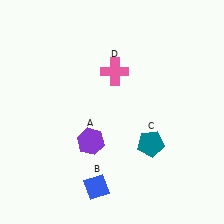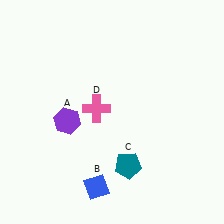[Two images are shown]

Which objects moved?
The objects that moved are: the purple hexagon (A), the teal pentagon (C), the pink cross (D).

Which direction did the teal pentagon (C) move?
The teal pentagon (C) moved left.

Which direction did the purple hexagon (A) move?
The purple hexagon (A) moved left.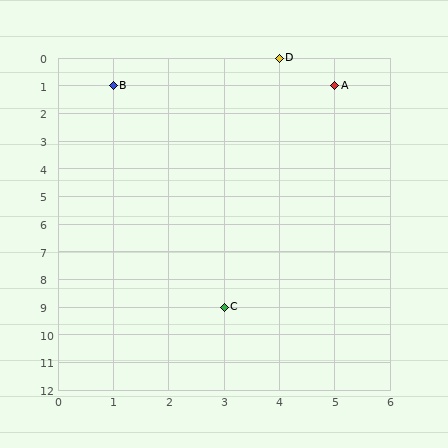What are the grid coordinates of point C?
Point C is at grid coordinates (3, 9).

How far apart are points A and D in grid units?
Points A and D are 1 column and 1 row apart (about 1.4 grid units diagonally).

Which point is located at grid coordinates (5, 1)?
Point A is at (5, 1).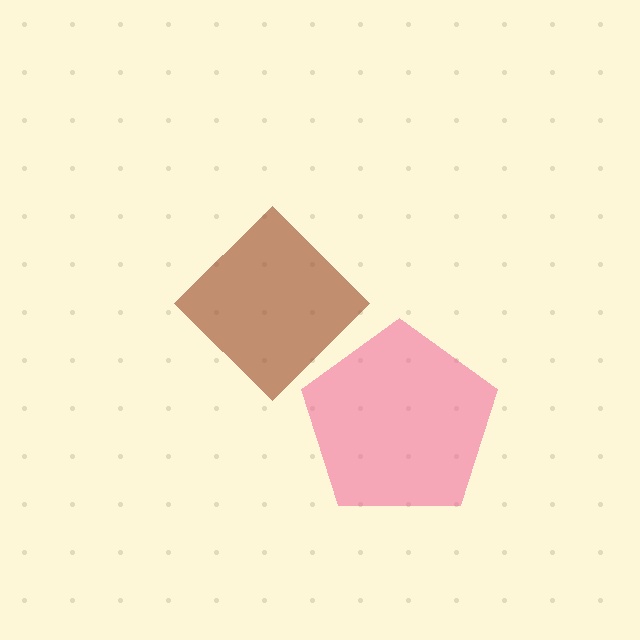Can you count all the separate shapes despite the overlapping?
Yes, there are 2 separate shapes.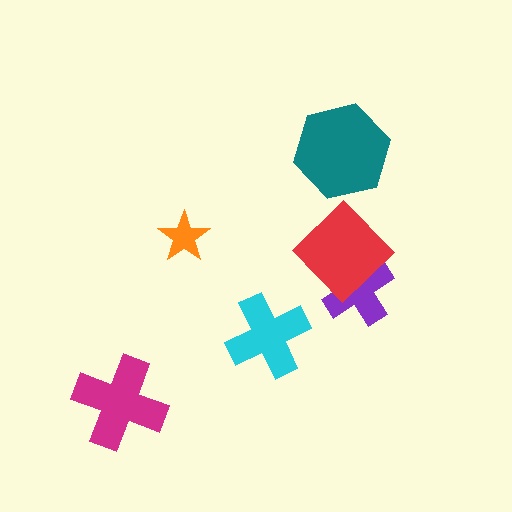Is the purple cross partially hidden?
Yes, it is partially covered by another shape.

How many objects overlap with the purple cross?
1 object overlaps with the purple cross.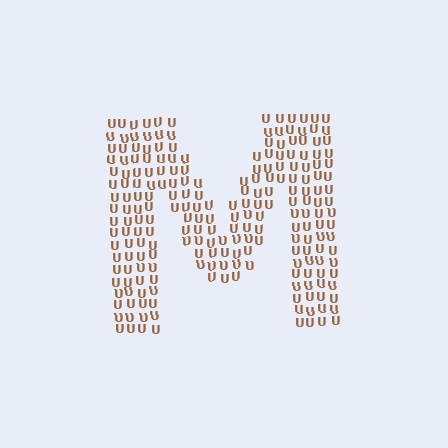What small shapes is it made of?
It is made of small letter U's.